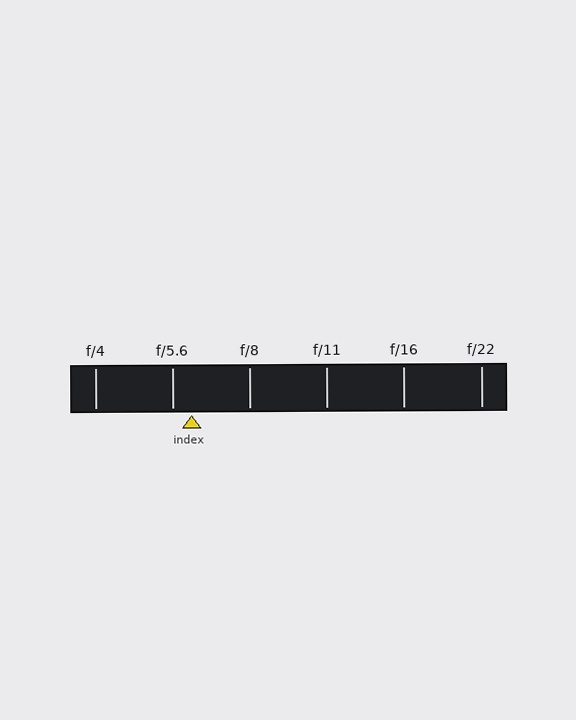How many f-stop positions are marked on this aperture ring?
There are 6 f-stop positions marked.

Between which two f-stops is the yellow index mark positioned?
The index mark is between f/5.6 and f/8.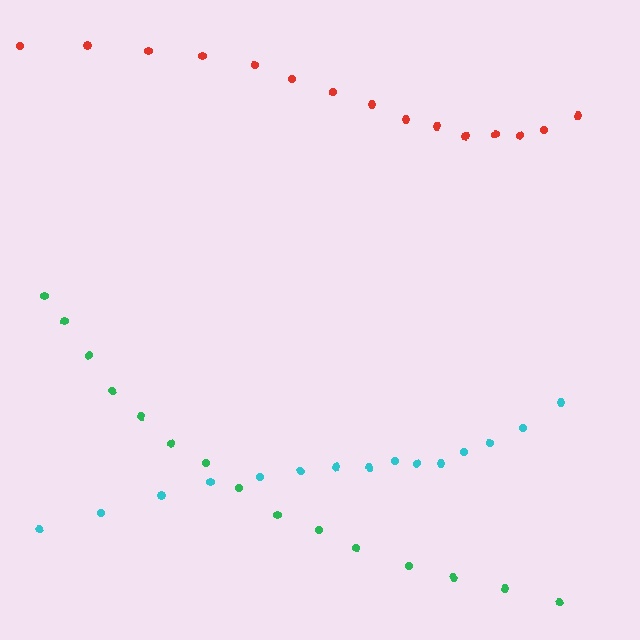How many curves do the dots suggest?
There are 3 distinct paths.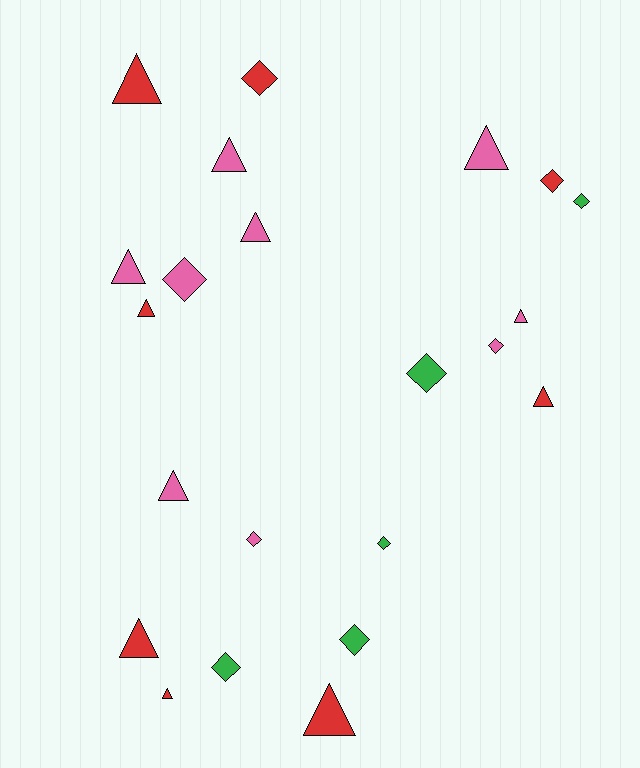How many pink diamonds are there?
There are 3 pink diamonds.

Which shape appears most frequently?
Triangle, with 12 objects.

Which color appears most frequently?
Pink, with 9 objects.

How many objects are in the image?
There are 22 objects.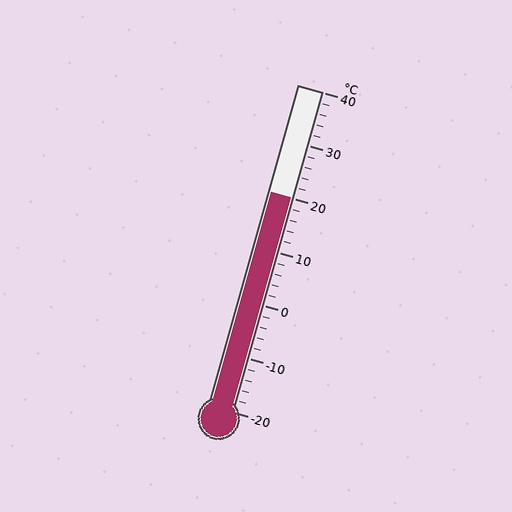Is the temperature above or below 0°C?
The temperature is above 0°C.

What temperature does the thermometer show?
The thermometer shows approximately 20°C.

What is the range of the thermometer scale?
The thermometer scale ranges from -20°C to 40°C.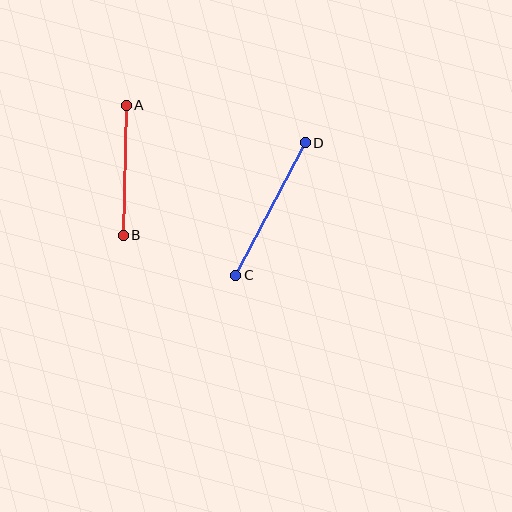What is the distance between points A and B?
The distance is approximately 130 pixels.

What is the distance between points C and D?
The distance is approximately 150 pixels.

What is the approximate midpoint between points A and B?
The midpoint is at approximately (125, 170) pixels.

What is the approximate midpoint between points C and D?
The midpoint is at approximately (270, 209) pixels.